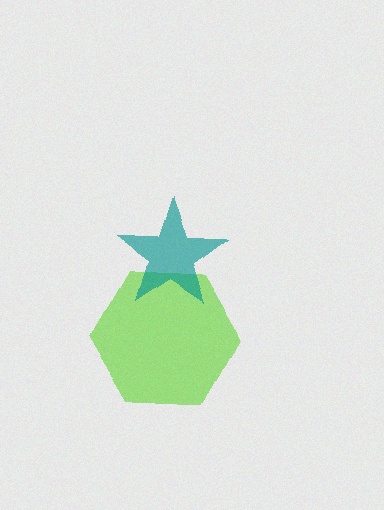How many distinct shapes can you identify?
There are 2 distinct shapes: a lime hexagon, a teal star.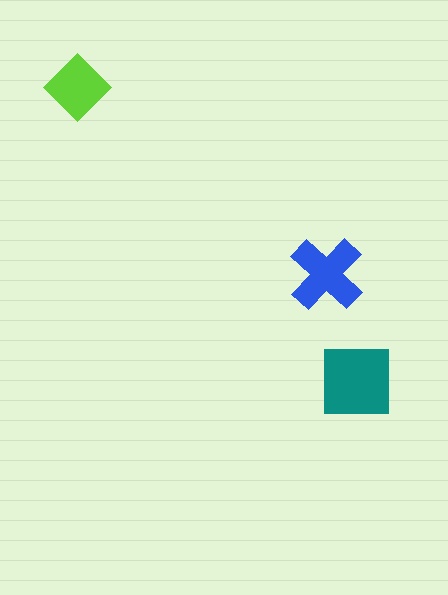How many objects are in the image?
There are 3 objects in the image.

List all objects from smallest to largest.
The lime diamond, the blue cross, the teal square.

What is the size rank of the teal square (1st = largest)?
1st.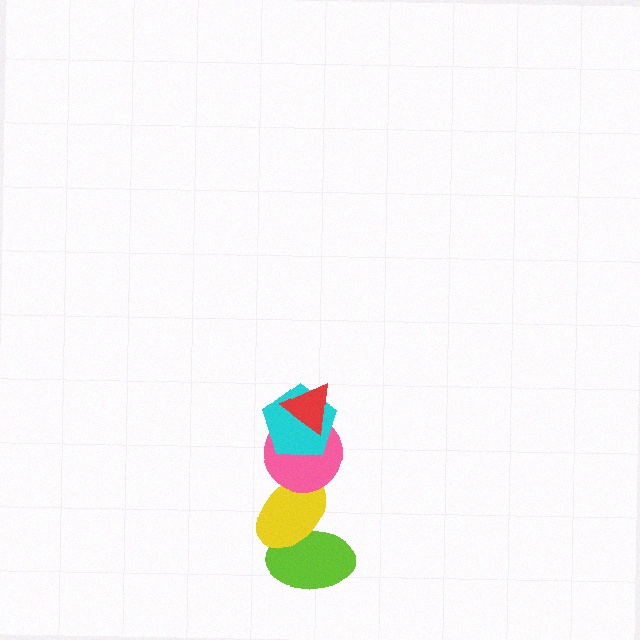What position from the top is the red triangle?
The red triangle is 1st from the top.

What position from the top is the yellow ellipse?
The yellow ellipse is 4th from the top.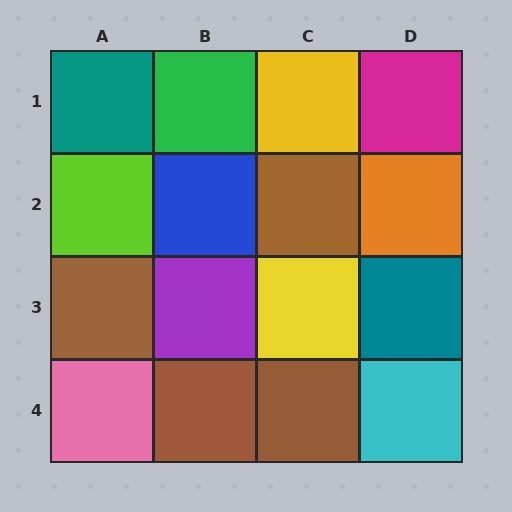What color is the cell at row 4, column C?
Brown.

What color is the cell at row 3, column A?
Brown.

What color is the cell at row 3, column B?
Purple.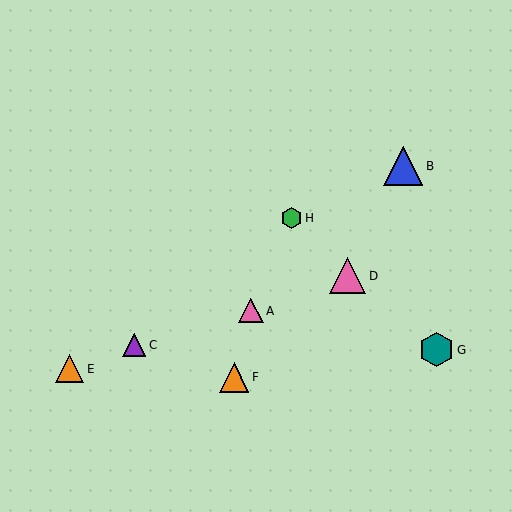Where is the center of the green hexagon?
The center of the green hexagon is at (292, 218).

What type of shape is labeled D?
Shape D is a pink triangle.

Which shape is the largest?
The blue triangle (labeled B) is the largest.